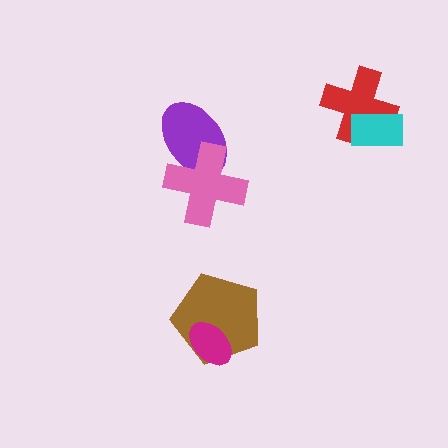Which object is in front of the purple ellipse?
The pink cross is in front of the purple ellipse.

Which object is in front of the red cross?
The cyan rectangle is in front of the red cross.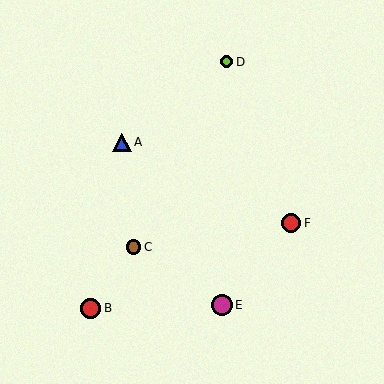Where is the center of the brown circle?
The center of the brown circle is at (133, 247).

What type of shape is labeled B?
Shape B is a red circle.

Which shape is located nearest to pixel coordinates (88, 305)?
The red circle (labeled B) at (91, 308) is nearest to that location.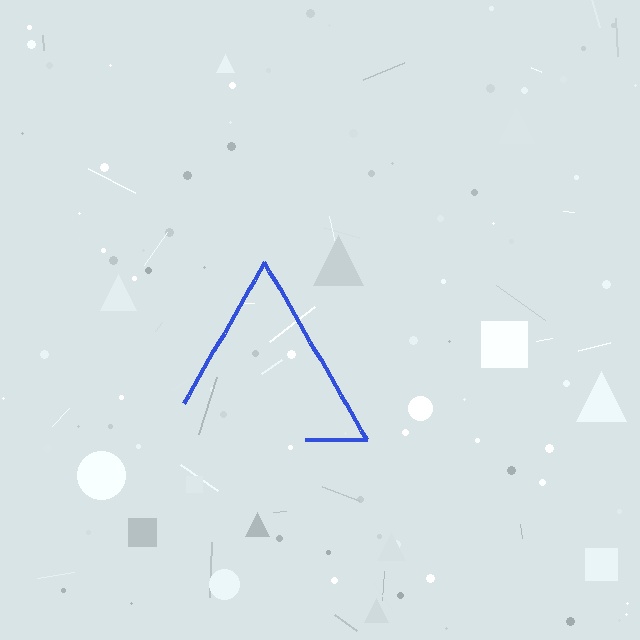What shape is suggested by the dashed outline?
The dashed outline suggests a triangle.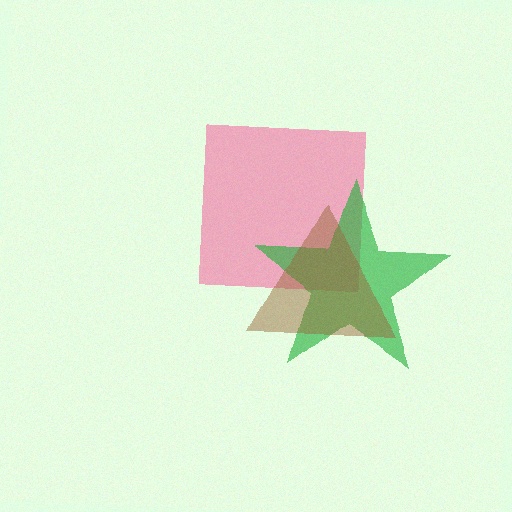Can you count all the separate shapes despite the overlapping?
Yes, there are 3 separate shapes.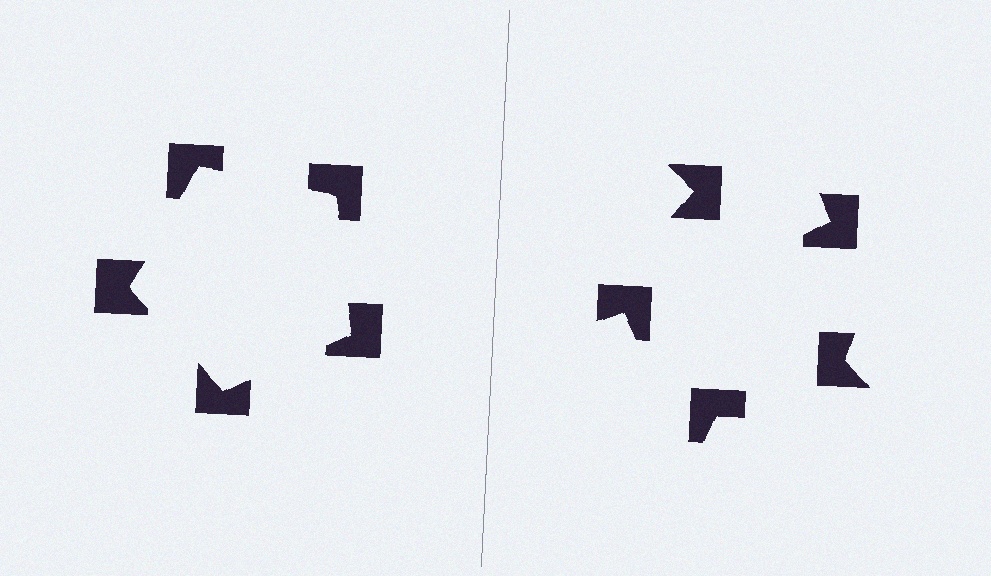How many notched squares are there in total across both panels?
10 — 5 on each side.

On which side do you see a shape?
An illusory pentagon appears on the left side. On the right side the wedge cuts are rotated, so no coherent shape forms.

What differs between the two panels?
The notched squares are positioned identically on both sides; only the wedge orientations differ. On the left they align to a pentagon; on the right they are misaligned.